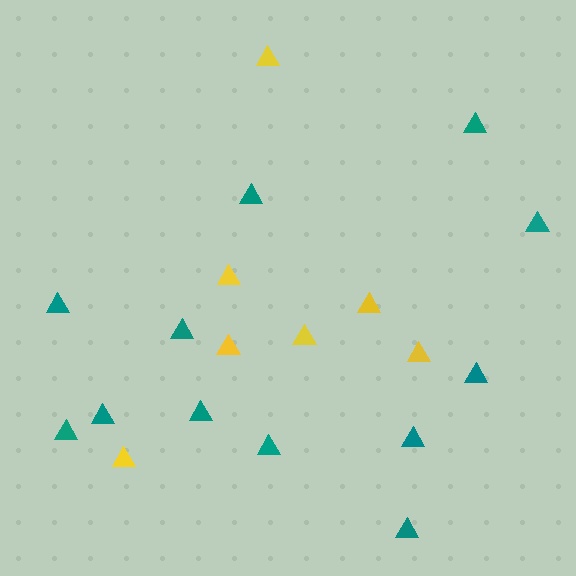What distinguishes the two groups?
There are 2 groups: one group of yellow triangles (7) and one group of teal triangles (12).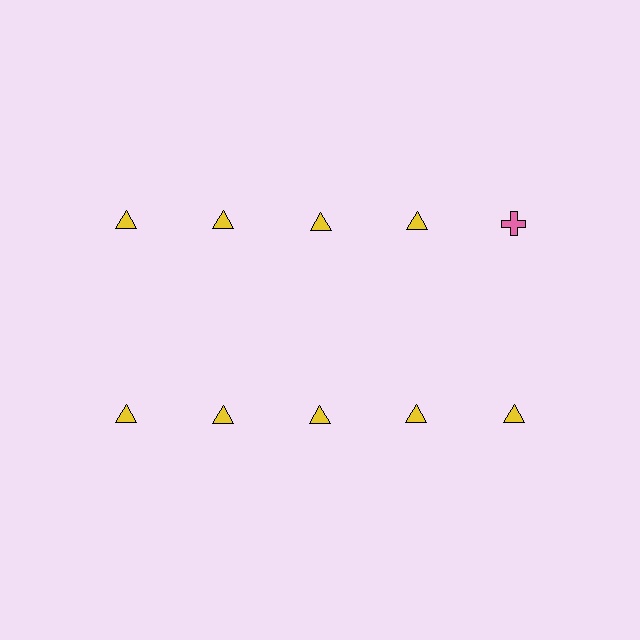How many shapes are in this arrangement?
There are 10 shapes arranged in a grid pattern.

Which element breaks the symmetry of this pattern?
The pink cross in the top row, rightmost column breaks the symmetry. All other shapes are yellow triangles.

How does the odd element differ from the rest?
It differs in both color (pink instead of yellow) and shape (cross instead of triangle).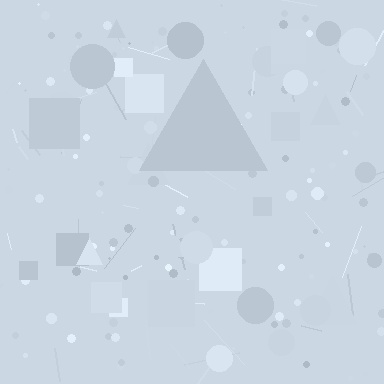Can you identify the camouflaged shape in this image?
The camouflaged shape is a triangle.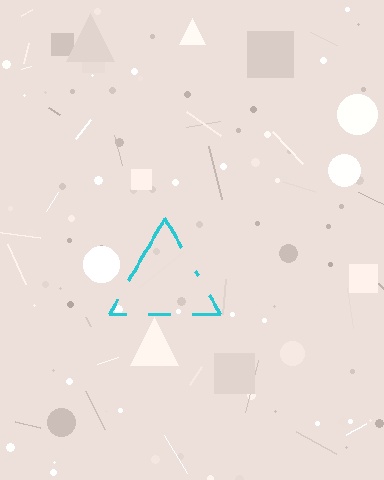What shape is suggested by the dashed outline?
The dashed outline suggests a triangle.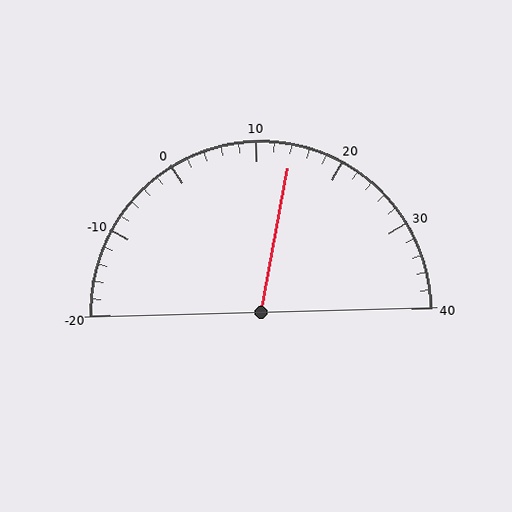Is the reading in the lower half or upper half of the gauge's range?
The reading is in the upper half of the range (-20 to 40).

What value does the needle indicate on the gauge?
The needle indicates approximately 14.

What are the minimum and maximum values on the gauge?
The gauge ranges from -20 to 40.